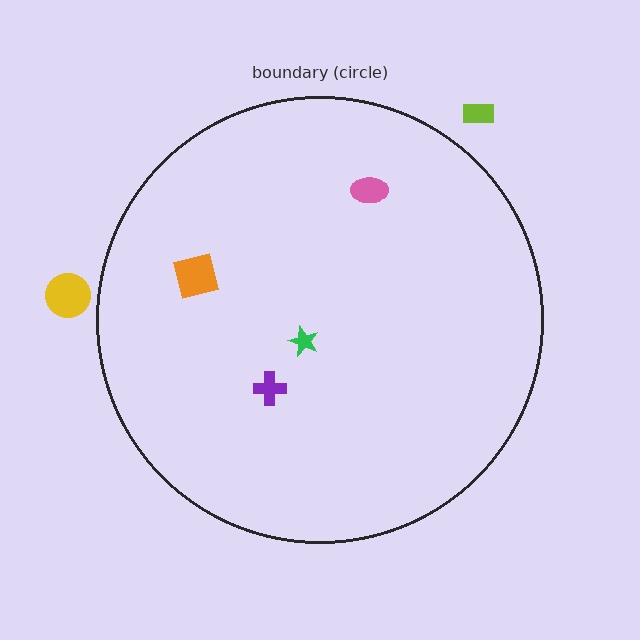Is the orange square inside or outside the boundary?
Inside.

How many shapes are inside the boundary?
4 inside, 2 outside.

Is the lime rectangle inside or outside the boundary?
Outside.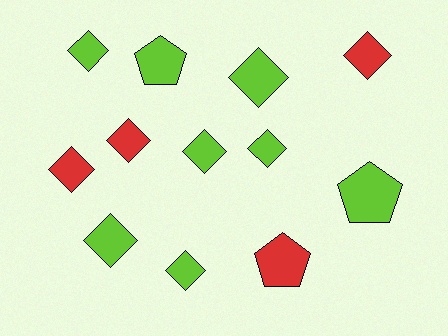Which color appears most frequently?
Lime, with 8 objects.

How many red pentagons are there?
There is 1 red pentagon.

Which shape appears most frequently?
Diamond, with 9 objects.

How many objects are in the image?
There are 12 objects.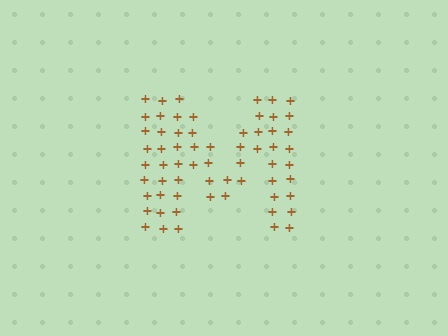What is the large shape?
The large shape is the letter M.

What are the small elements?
The small elements are plus signs.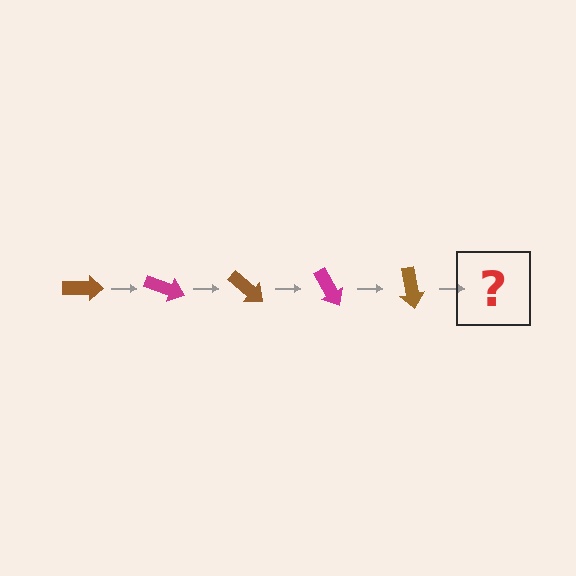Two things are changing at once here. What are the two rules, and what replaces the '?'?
The two rules are that it rotates 20 degrees each step and the color cycles through brown and magenta. The '?' should be a magenta arrow, rotated 100 degrees from the start.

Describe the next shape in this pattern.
It should be a magenta arrow, rotated 100 degrees from the start.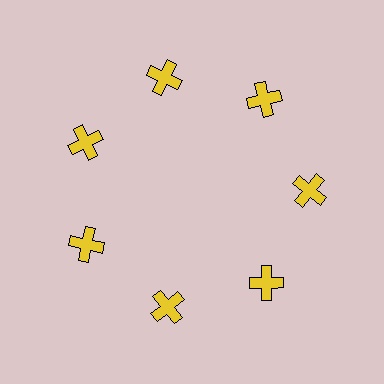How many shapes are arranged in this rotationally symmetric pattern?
There are 7 shapes, arranged in 7 groups of 1.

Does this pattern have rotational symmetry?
Yes, this pattern has 7-fold rotational symmetry. It looks the same after rotating 51 degrees around the center.